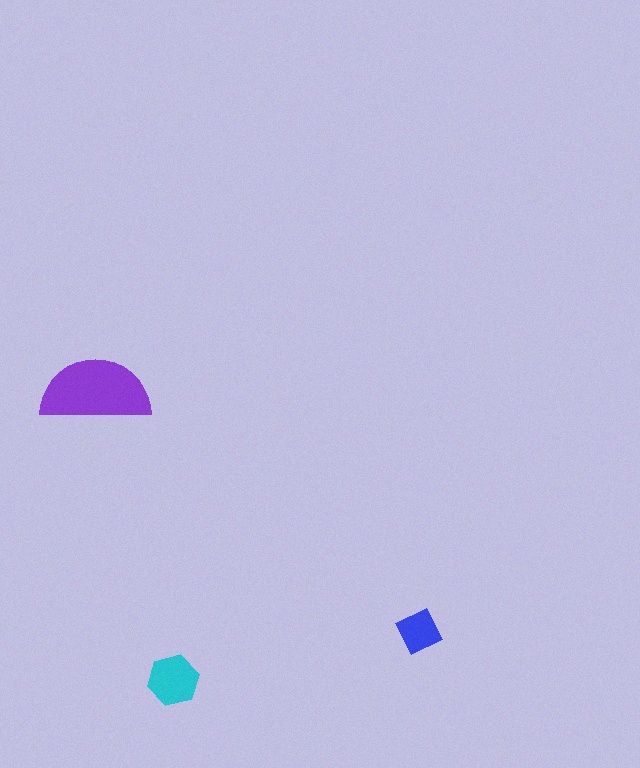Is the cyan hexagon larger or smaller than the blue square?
Larger.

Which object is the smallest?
The blue square.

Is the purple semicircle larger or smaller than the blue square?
Larger.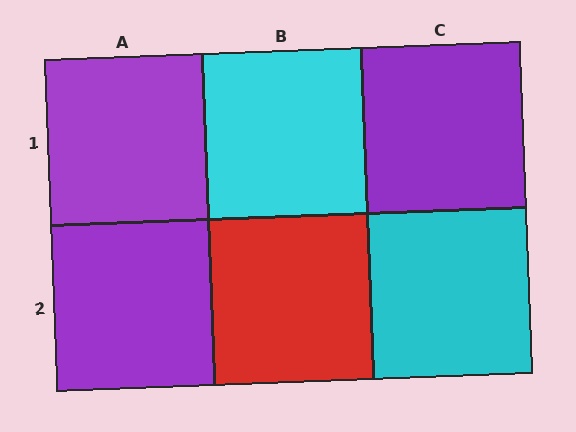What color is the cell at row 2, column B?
Red.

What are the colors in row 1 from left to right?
Purple, cyan, purple.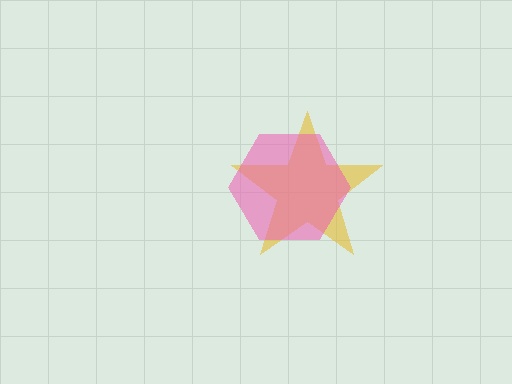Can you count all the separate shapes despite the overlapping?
Yes, there are 2 separate shapes.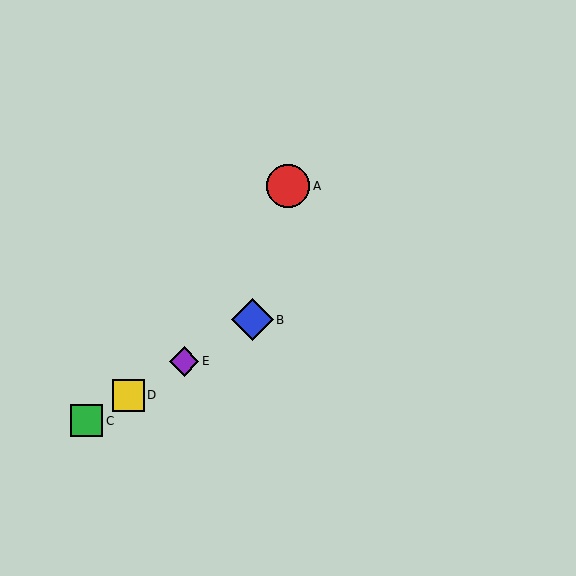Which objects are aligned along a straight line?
Objects B, C, D, E are aligned along a straight line.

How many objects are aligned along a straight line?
4 objects (B, C, D, E) are aligned along a straight line.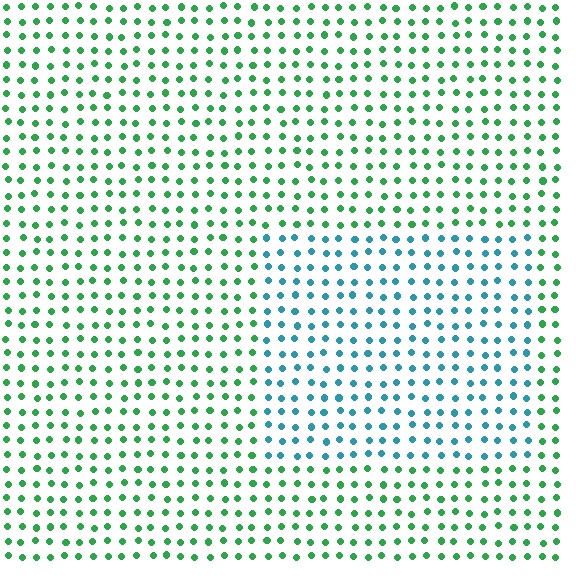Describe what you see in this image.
The image is filled with small green elements in a uniform arrangement. A rectangle-shaped region is visible where the elements are tinted to a slightly different hue, forming a subtle color boundary.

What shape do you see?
I see a rectangle.